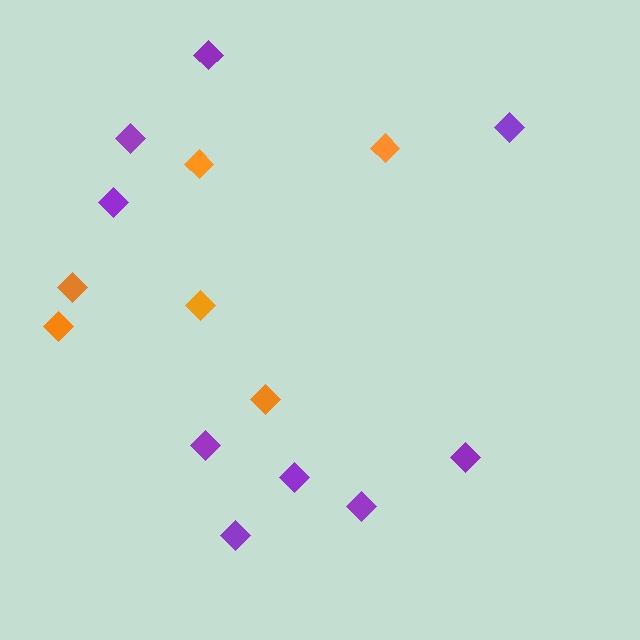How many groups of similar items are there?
There are 2 groups: one group of purple diamonds (9) and one group of orange diamonds (6).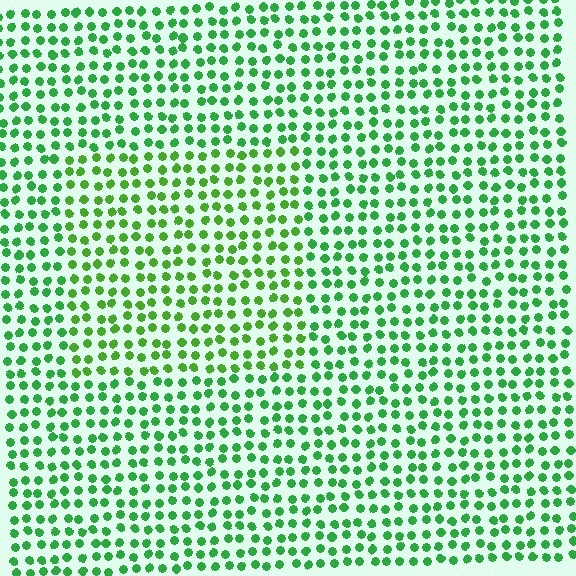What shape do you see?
I see a rectangle.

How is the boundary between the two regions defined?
The boundary is defined purely by a slight shift in hue (about 23 degrees). Spacing, size, and orientation are identical on both sides.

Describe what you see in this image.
The image is filled with small green elements in a uniform arrangement. A rectangle-shaped region is visible where the elements are tinted to a slightly different hue, forming a subtle color boundary.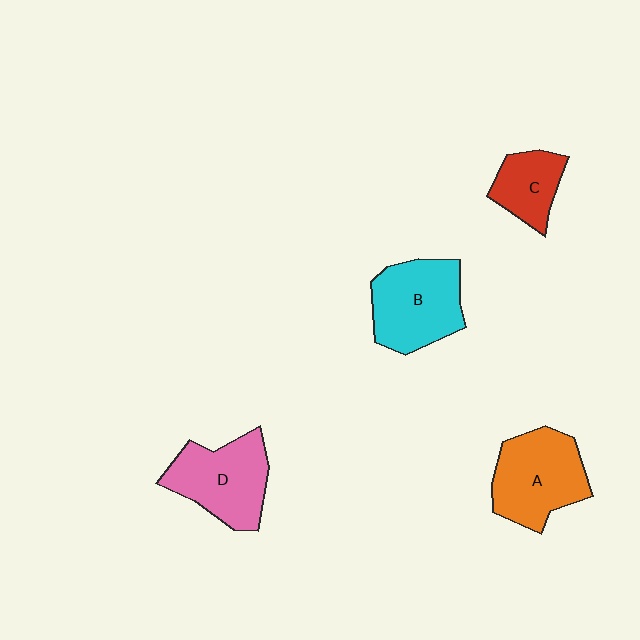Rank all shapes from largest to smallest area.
From largest to smallest: A (orange), B (cyan), D (pink), C (red).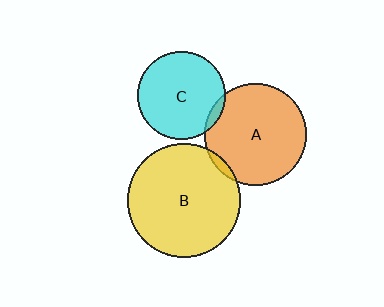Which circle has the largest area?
Circle B (yellow).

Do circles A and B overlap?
Yes.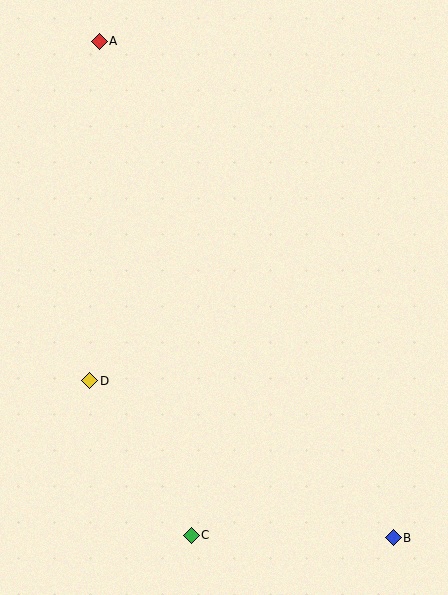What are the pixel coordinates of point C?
Point C is at (191, 535).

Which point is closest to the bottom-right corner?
Point B is closest to the bottom-right corner.